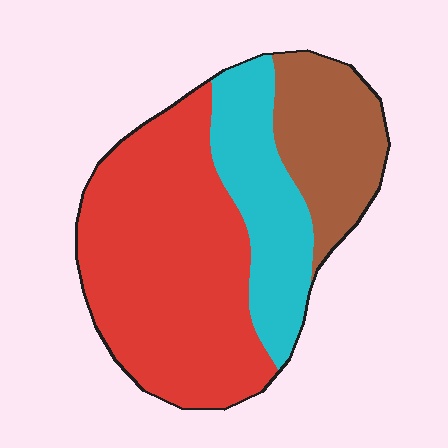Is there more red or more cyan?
Red.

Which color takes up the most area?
Red, at roughly 55%.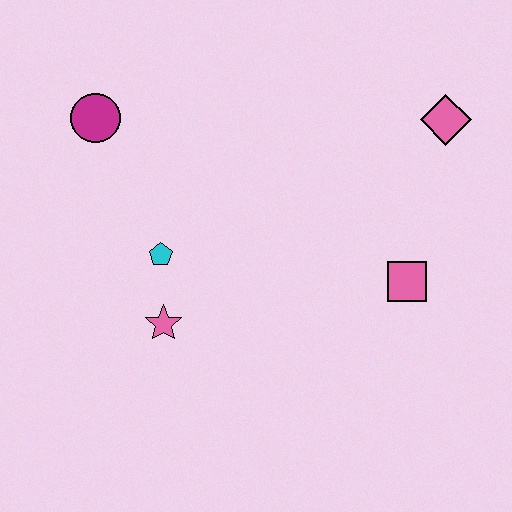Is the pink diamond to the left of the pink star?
No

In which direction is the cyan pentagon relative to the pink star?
The cyan pentagon is above the pink star.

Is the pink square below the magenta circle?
Yes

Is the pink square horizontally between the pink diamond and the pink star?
Yes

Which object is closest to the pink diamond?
The pink square is closest to the pink diamond.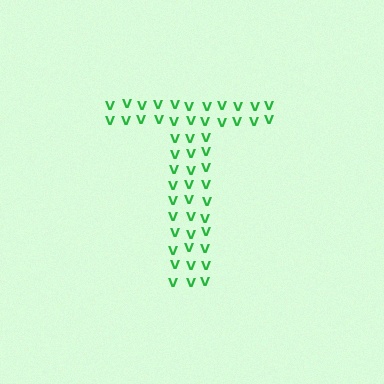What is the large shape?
The large shape is the letter T.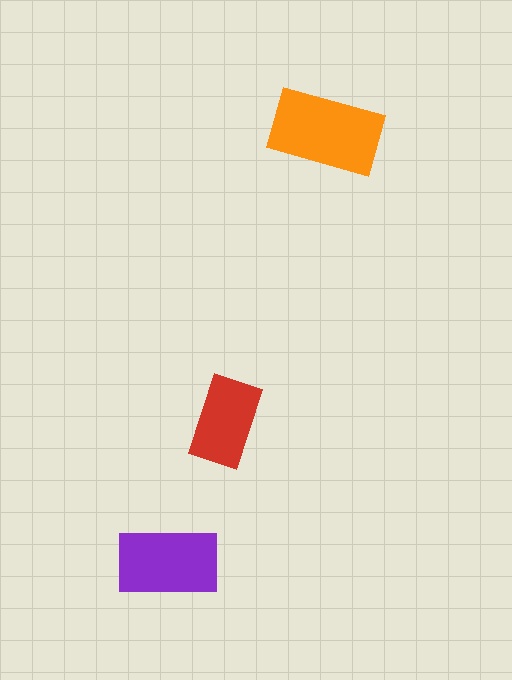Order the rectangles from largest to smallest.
the orange one, the purple one, the red one.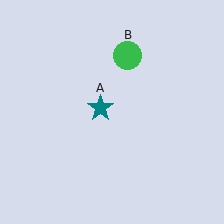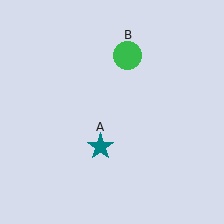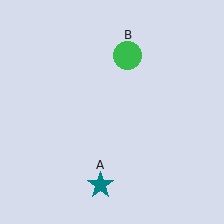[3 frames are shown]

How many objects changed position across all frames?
1 object changed position: teal star (object A).